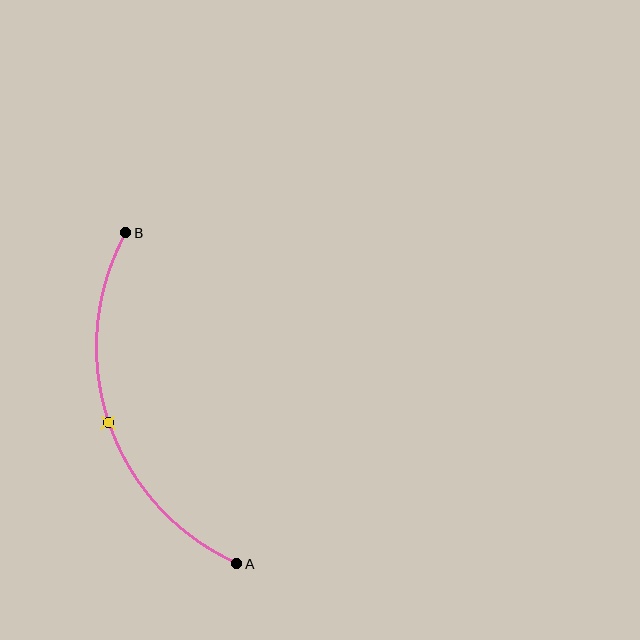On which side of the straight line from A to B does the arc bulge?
The arc bulges to the left of the straight line connecting A and B.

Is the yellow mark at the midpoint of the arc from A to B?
Yes. The yellow mark lies on the arc at equal arc-length from both A and B — it is the arc midpoint.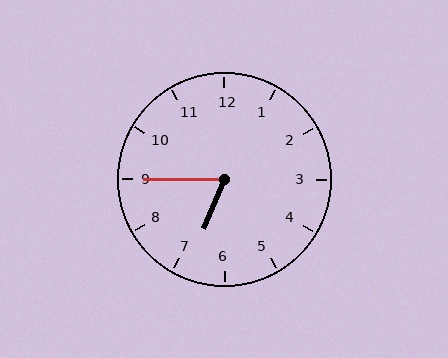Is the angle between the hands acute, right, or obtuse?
It is acute.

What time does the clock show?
6:45.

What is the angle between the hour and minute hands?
Approximately 68 degrees.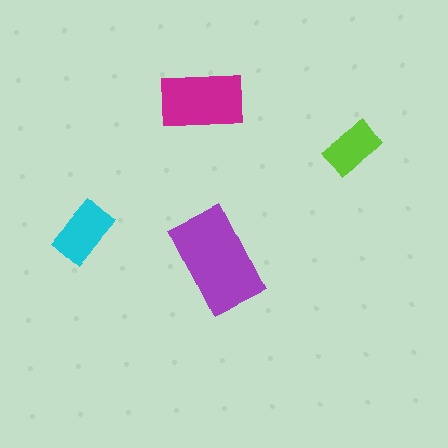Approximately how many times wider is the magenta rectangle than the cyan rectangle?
About 1.5 times wider.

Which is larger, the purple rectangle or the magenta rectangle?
The purple one.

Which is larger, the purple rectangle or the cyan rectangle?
The purple one.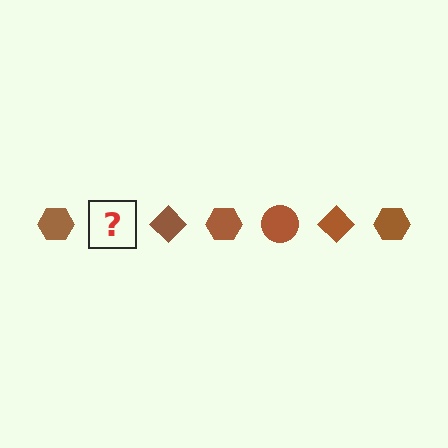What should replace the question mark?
The question mark should be replaced with a brown circle.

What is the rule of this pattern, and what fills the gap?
The rule is that the pattern cycles through hexagon, circle, diamond shapes in brown. The gap should be filled with a brown circle.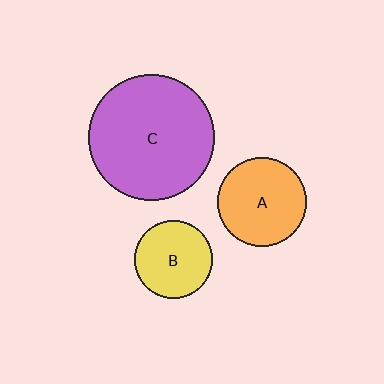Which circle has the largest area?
Circle C (purple).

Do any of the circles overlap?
No, none of the circles overlap.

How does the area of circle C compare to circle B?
Approximately 2.6 times.